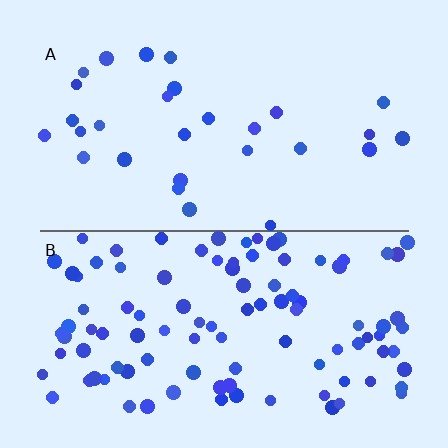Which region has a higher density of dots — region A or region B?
B (the bottom).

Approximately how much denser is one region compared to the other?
Approximately 3.5× — region B over region A.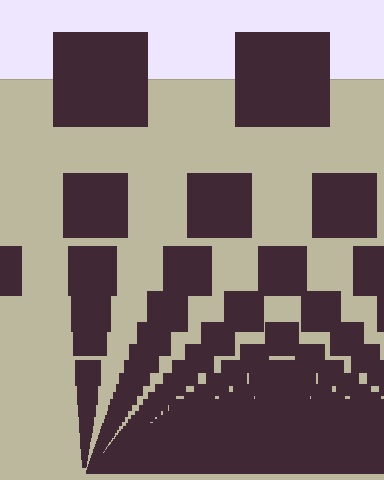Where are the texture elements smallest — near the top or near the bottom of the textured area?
Near the bottom.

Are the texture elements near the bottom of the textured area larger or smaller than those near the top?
Smaller. The gradient is inverted — elements near the bottom are smaller and denser.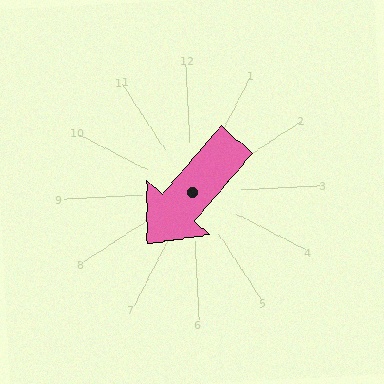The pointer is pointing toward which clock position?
Roughly 7 o'clock.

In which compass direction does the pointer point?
Southwest.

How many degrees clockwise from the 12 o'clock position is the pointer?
Approximately 224 degrees.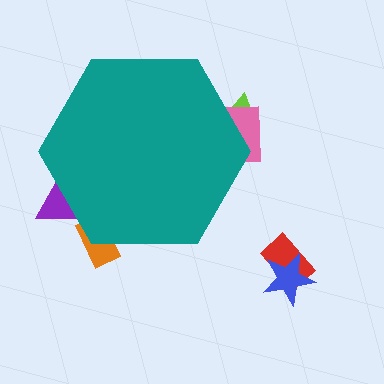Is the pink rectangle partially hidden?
Yes, the pink rectangle is partially hidden behind the teal hexagon.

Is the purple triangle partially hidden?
Yes, the purple triangle is partially hidden behind the teal hexagon.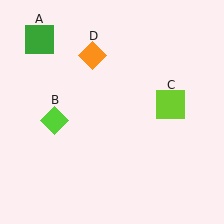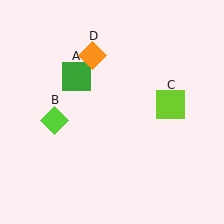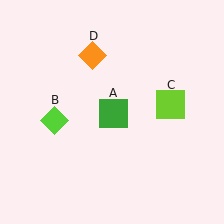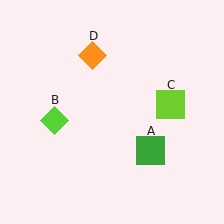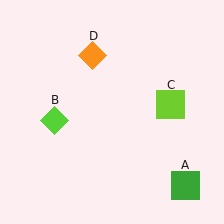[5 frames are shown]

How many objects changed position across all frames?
1 object changed position: green square (object A).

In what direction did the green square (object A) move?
The green square (object A) moved down and to the right.